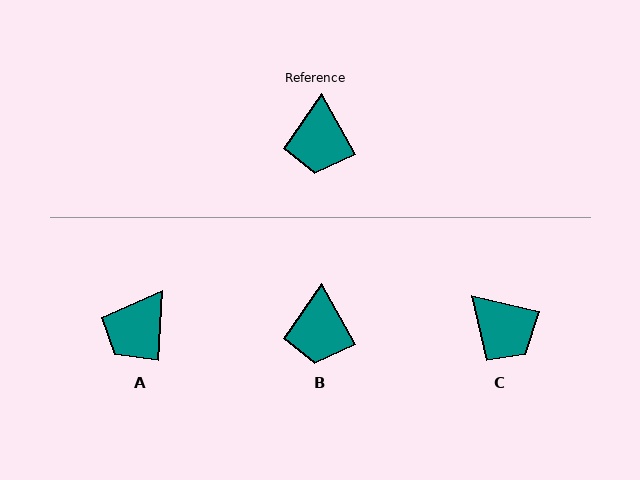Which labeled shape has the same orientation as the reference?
B.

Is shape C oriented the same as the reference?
No, it is off by about 48 degrees.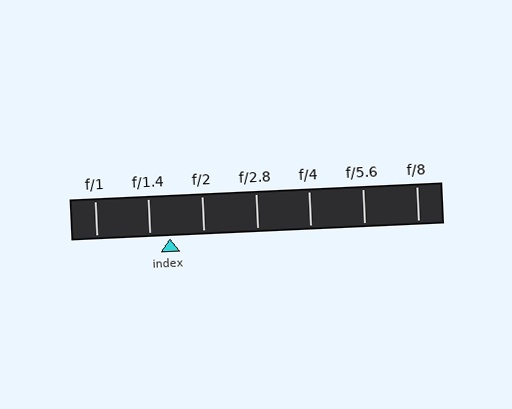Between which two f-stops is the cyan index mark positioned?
The index mark is between f/1.4 and f/2.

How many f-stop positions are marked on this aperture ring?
There are 7 f-stop positions marked.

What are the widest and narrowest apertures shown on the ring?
The widest aperture shown is f/1 and the narrowest is f/8.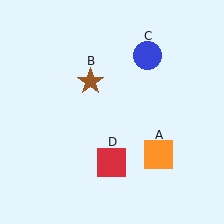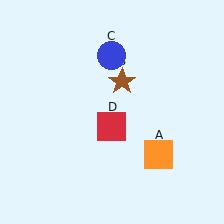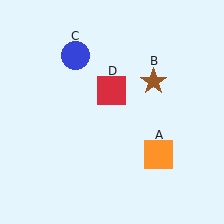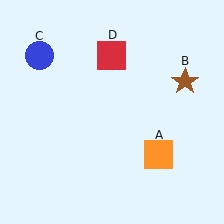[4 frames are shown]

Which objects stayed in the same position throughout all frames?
Orange square (object A) remained stationary.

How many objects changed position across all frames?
3 objects changed position: brown star (object B), blue circle (object C), red square (object D).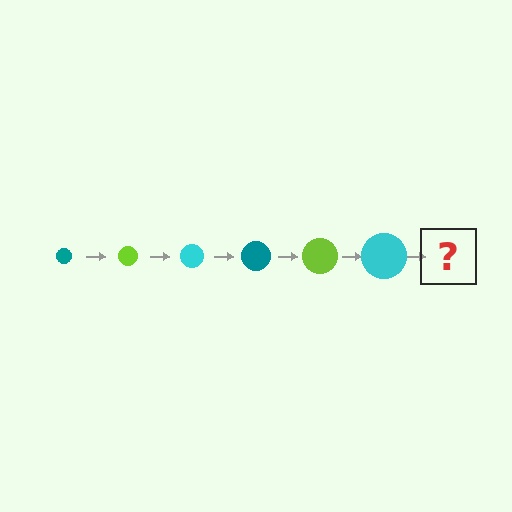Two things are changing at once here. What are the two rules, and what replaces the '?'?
The two rules are that the circle grows larger each step and the color cycles through teal, lime, and cyan. The '?' should be a teal circle, larger than the previous one.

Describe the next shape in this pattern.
It should be a teal circle, larger than the previous one.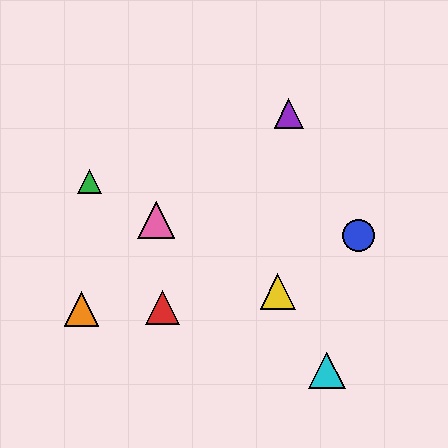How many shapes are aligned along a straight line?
3 shapes (the green triangle, the yellow triangle, the pink triangle) are aligned along a straight line.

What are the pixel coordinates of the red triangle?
The red triangle is at (162, 307).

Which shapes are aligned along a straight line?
The green triangle, the yellow triangle, the pink triangle are aligned along a straight line.